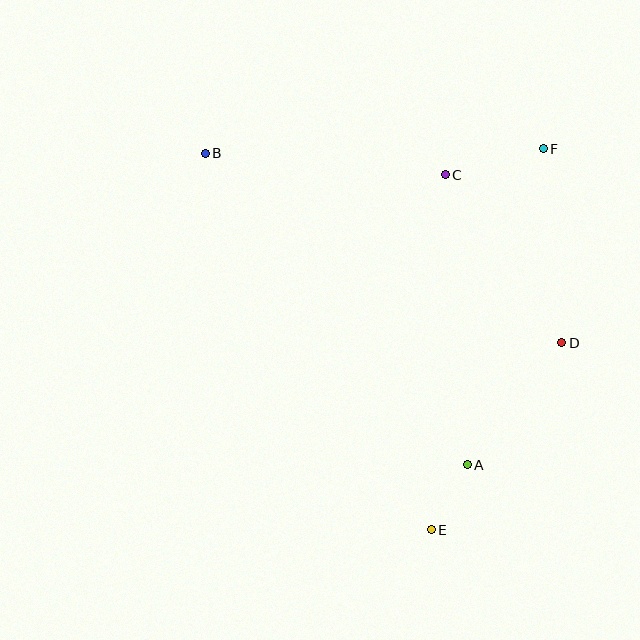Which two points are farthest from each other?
Points B and E are farthest from each other.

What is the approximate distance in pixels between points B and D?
The distance between B and D is approximately 404 pixels.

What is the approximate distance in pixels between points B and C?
The distance between B and C is approximately 241 pixels.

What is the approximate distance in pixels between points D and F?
The distance between D and F is approximately 195 pixels.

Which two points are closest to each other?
Points A and E are closest to each other.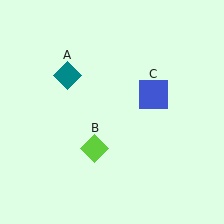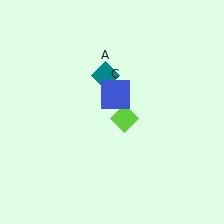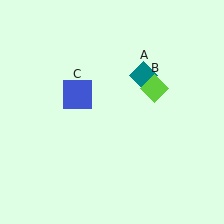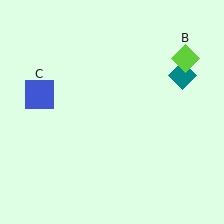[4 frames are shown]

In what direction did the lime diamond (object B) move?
The lime diamond (object B) moved up and to the right.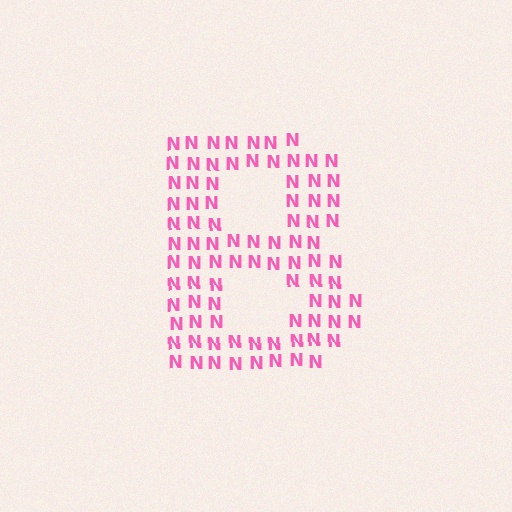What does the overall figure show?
The overall figure shows the letter B.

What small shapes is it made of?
It is made of small letter N's.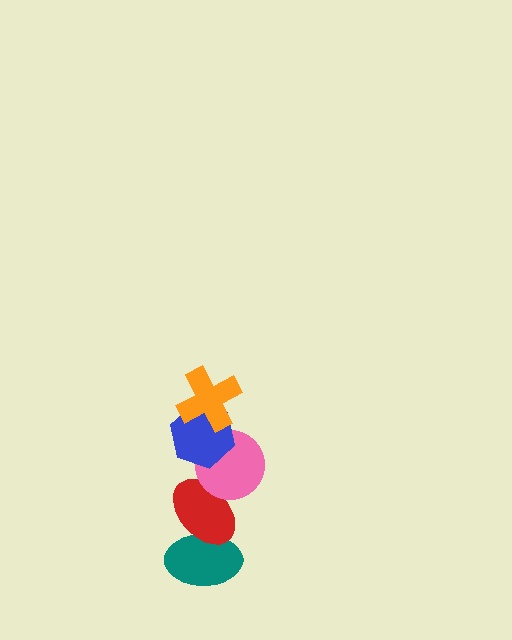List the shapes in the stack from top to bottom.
From top to bottom: the orange cross, the blue hexagon, the pink circle, the red ellipse, the teal ellipse.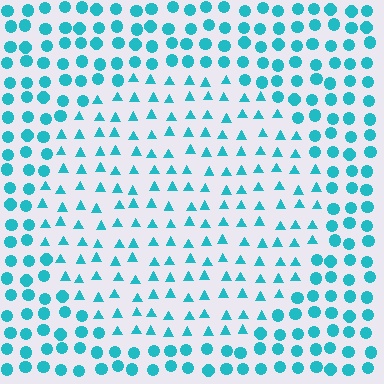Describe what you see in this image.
The image is filled with small cyan elements arranged in a uniform grid. A circle-shaped region contains triangles, while the surrounding area contains circles. The boundary is defined purely by the change in element shape.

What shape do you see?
I see a circle.